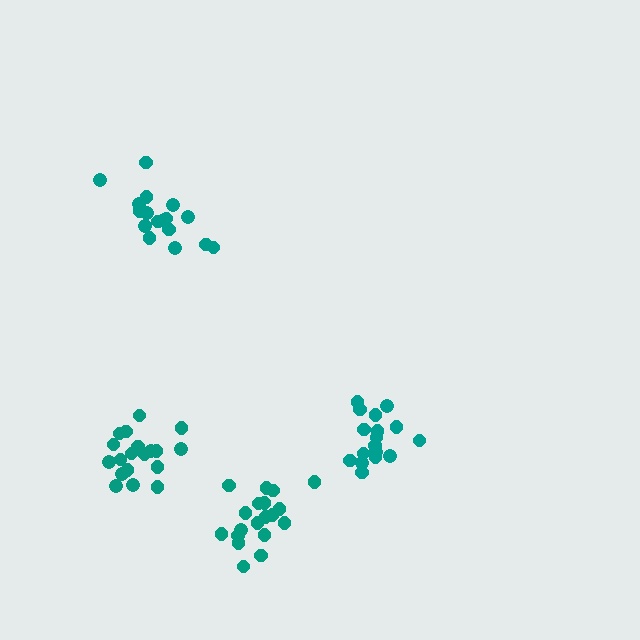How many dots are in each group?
Group 1: 18 dots, Group 2: 20 dots, Group 3: 17 dots, Group 4: 19 dots (74 total).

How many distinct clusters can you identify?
There are 4 distinct clusters.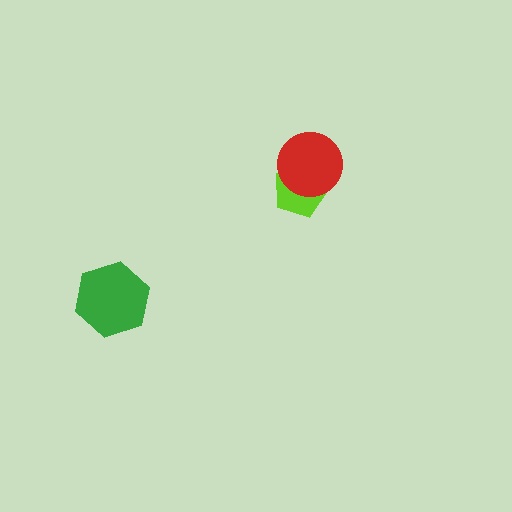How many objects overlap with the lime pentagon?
1 object overlaps with the lime pentagon.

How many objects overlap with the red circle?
1 object overlaps with the red circle.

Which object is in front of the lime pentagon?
The red circle is in front of the lime pentagon.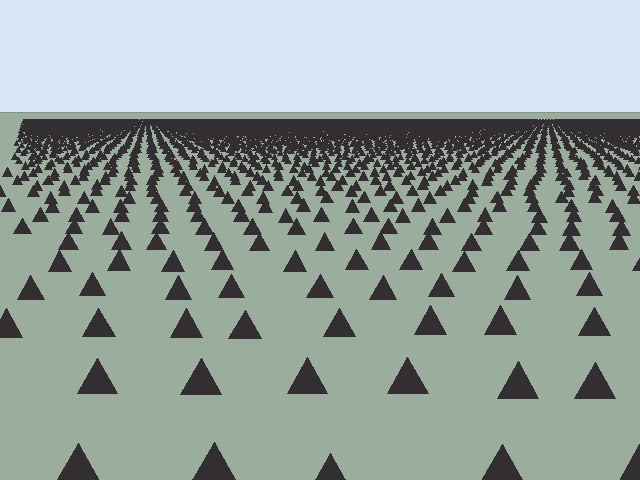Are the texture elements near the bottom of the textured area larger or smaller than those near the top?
Larger. Near the bottom, elements are closer to the viewer and appear at a bigger on-screen size.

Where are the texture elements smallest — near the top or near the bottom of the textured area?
Near the top.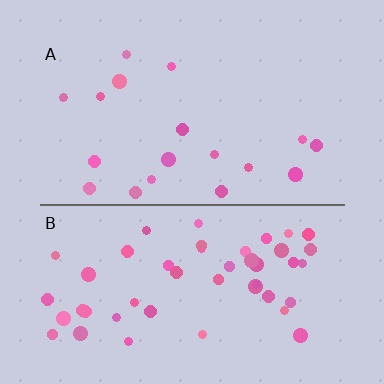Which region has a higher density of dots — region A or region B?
B (the bottom).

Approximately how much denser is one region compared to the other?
Approximately 2.6× — region B over region A.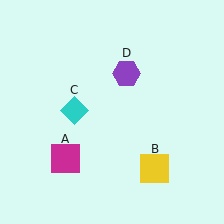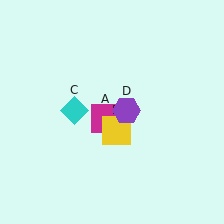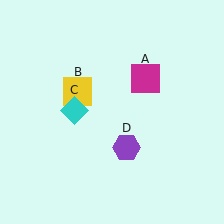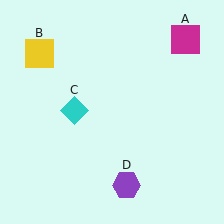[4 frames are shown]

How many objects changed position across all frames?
3 objects changed position: magenta square (object A), yellow square (object B), purple hexagon (object D).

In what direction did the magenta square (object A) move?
The magenta square (object A) moved up and to the right.